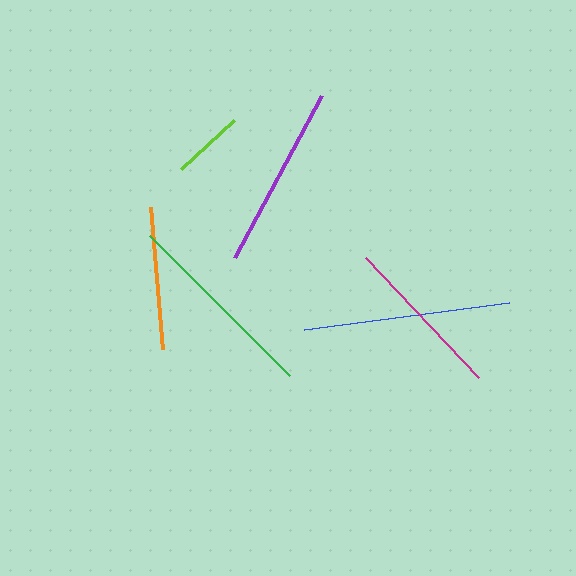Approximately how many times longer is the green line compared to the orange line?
The green line is approximately 1.4 times the length of the orange line.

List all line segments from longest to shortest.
From longest to shortest: blue, green, purple, magenta, orange, lime.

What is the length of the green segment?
The green segment is approximately 198 pixels long.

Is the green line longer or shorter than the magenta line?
The green line is longer than the magenta line.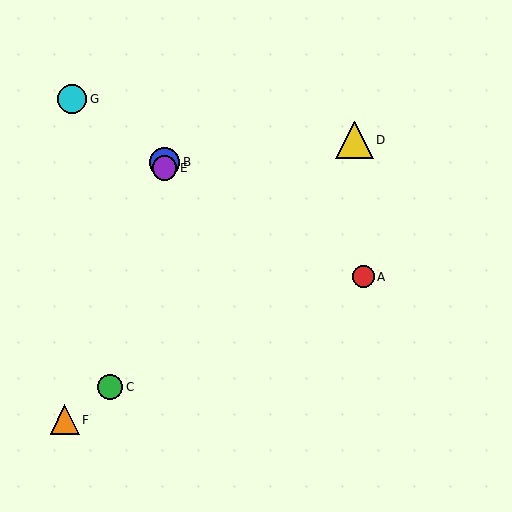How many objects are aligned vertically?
2 objects (B, E) are aligned vertically.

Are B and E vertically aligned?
Yes, both are at x≈165.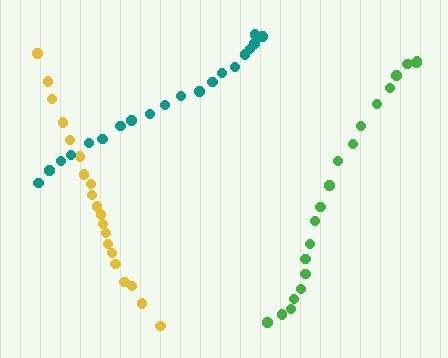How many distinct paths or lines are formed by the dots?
There are 3 distinct paths.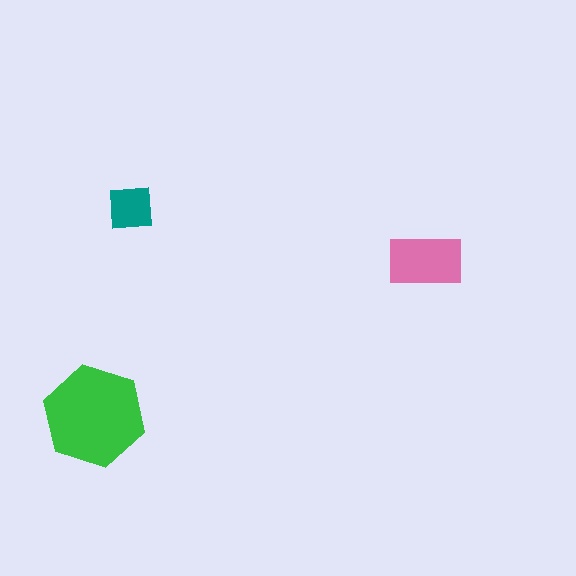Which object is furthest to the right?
The pink rectangle is rightmost.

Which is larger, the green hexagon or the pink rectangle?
The green hexagon.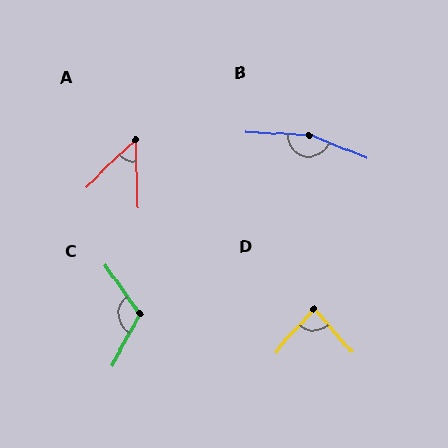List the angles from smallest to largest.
A (48°), D (83°), C (116°), B (161°).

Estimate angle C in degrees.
Approximately 116 degrees.